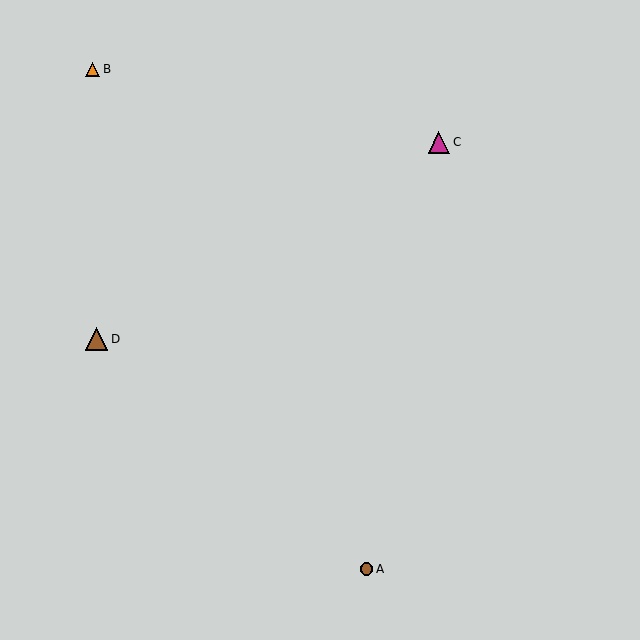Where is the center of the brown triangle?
The center of the brown triangle is at (97, 339).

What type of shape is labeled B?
Shape B is an orange triangle.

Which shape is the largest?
The brown triangle (labeled D) is the largest.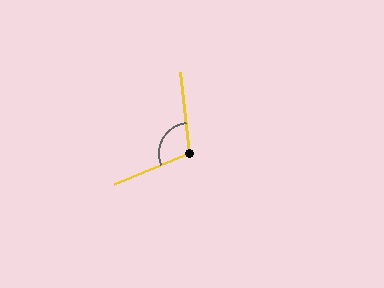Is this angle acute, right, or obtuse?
It is obtuse.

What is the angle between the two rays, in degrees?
Approximately 106 degrees.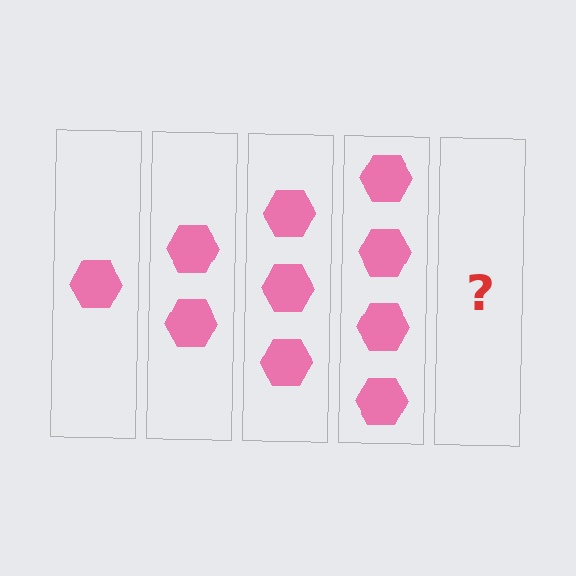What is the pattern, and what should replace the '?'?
The pattern is that each step adds one more hexagon. The '?' should be 5 hexagons.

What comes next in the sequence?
The next element should be 5 hexagons.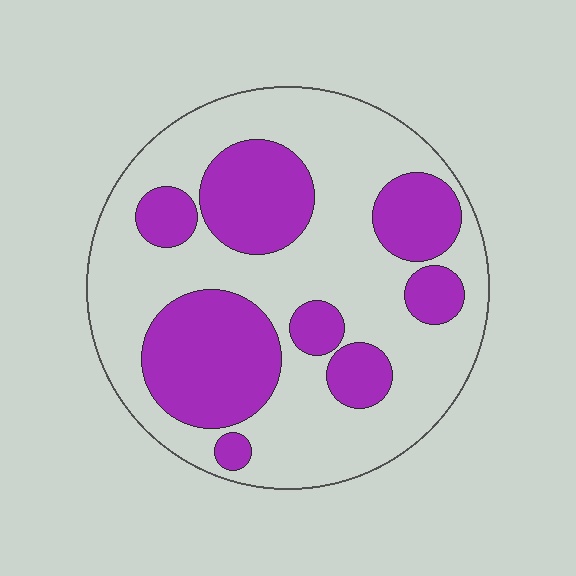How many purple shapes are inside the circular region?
8.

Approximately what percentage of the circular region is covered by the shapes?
Approximately 35%.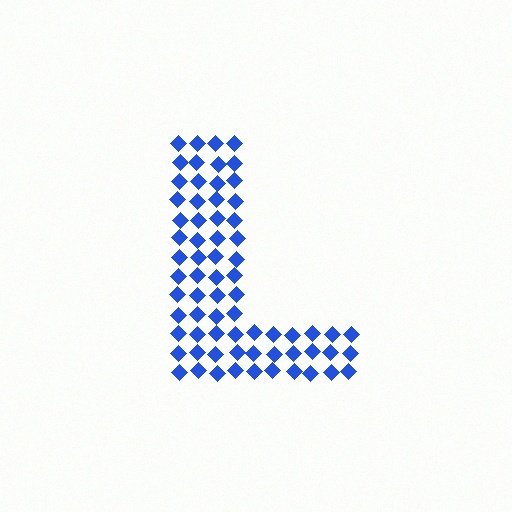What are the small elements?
The small elements are diamonds.